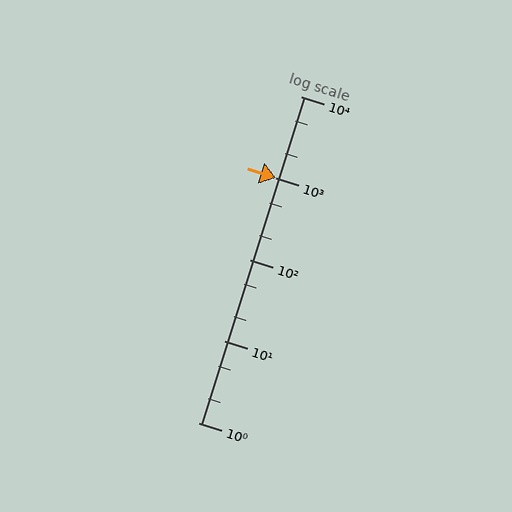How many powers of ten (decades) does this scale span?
The scale spans 4 decades, from 1 to 10000.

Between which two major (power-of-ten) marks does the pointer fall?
The pointer is between 1000 and 10000.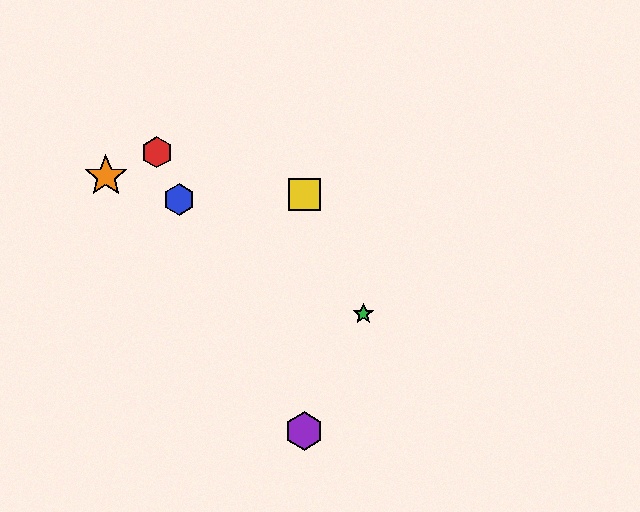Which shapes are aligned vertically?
The yellow square, the purple hexagon are aligned vertically.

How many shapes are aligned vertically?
2 shapes (the yellow square, the purple hexagon) are aligned vertically.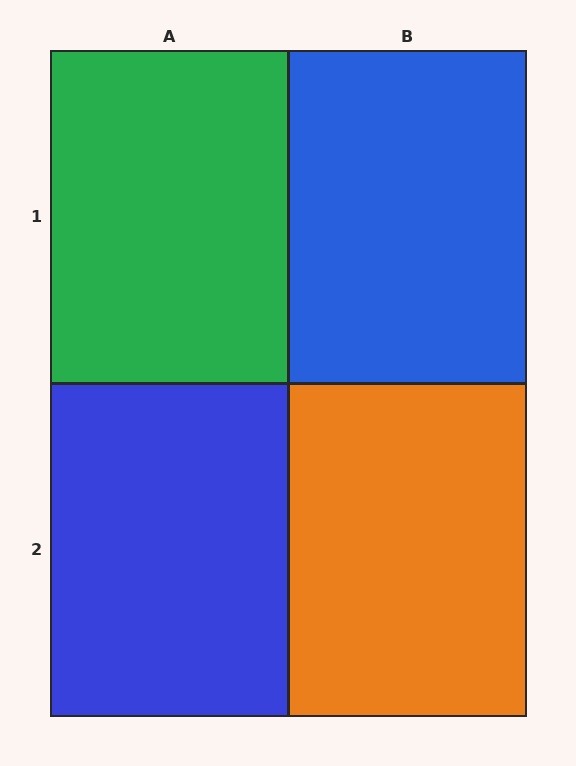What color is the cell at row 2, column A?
Blue.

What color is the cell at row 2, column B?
Orange.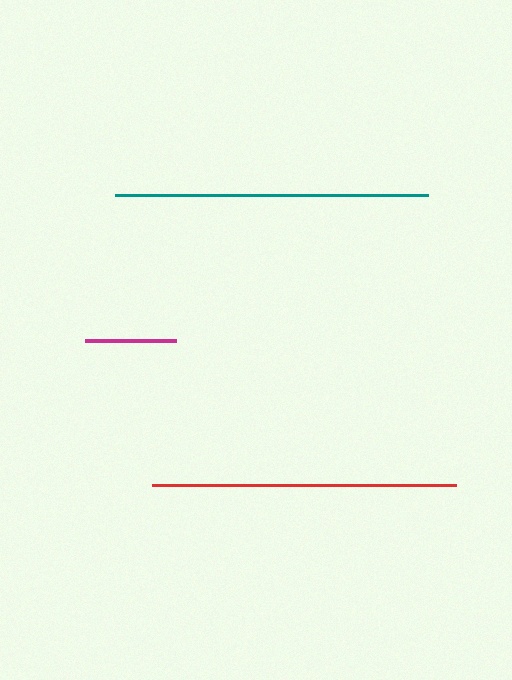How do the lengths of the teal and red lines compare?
The teal and red lines are approximately the same length.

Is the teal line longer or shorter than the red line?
The teal line is longer than the red line.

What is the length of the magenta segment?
The magenta segment is approximately 91 pixels long.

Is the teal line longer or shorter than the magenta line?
The teal line is longer than the magenta line.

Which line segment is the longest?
The teal line is the longest at approximately 313 pixels.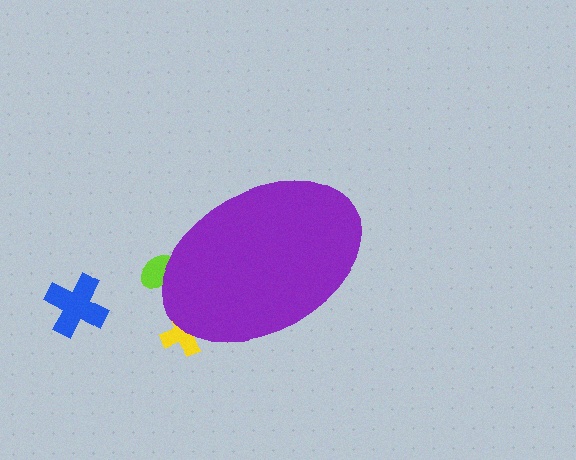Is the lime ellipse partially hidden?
Yes, the lime ellipse is partially hidden behind the purple ellipse.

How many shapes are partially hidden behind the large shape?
2 shapes are partially hidden.